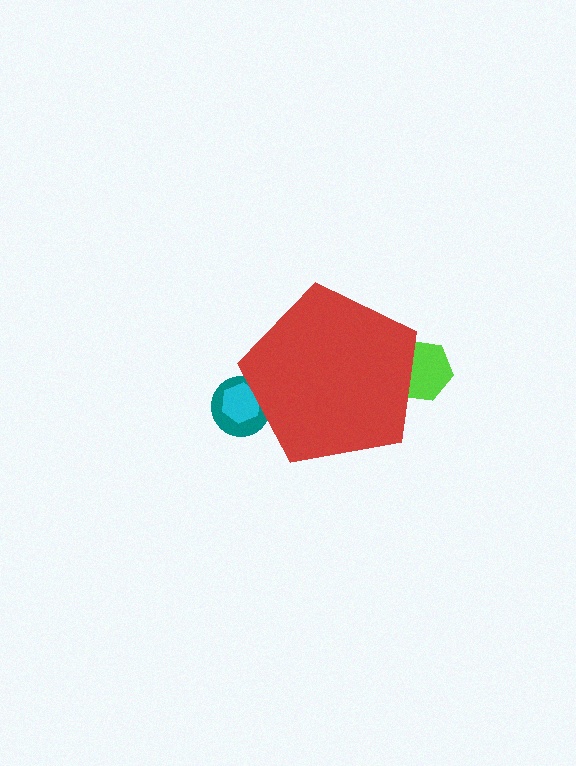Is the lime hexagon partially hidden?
Yes, the lime hexagon is partially hidden behind the red pentagon.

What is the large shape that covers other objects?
A red pentagon.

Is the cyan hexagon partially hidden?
Yes, the cyan hexagon is partially hidden behind the red pentagon.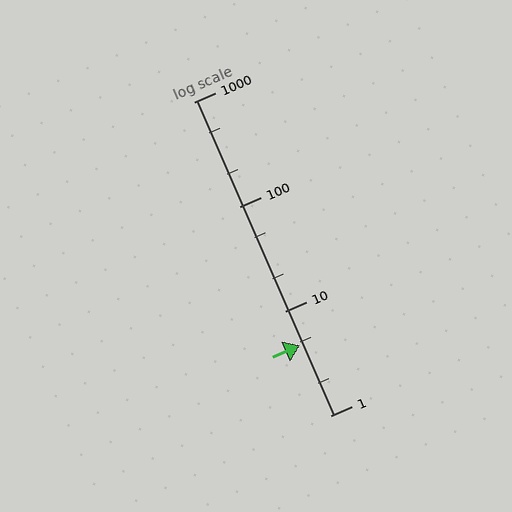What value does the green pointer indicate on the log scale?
The pointer indicates approximately 4.7.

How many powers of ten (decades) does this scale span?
The scale spans 3 decades, from 1 to 1000.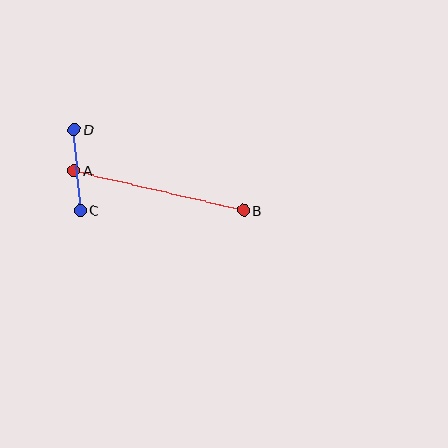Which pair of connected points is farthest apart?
Points A and B are farthest apart.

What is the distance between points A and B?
The distance is approximately 174 pixels.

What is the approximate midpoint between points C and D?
The midpoint is at approximately (77, 170) pixels.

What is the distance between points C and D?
The distance is approximately 81 pixels.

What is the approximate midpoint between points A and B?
The midpoint is at approximately (159, 190) pixels.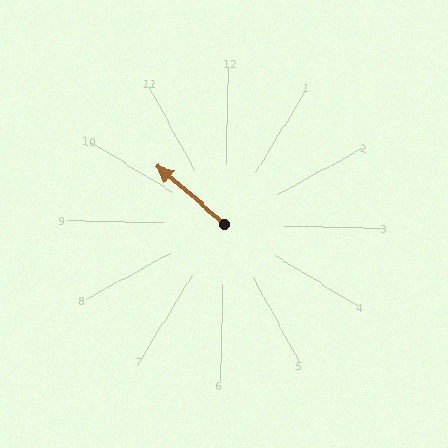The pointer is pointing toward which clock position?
Roughly 10 o'clock.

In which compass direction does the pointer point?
Northwest.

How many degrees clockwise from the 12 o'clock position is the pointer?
Approximately 309 degrees.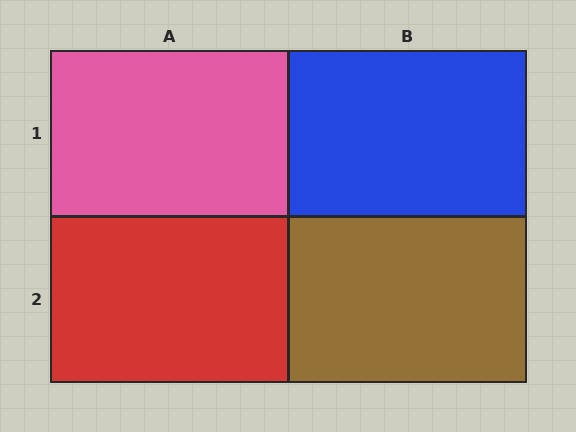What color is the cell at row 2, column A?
Red.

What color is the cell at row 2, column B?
Brown.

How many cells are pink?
1 cell is pink.